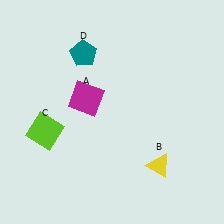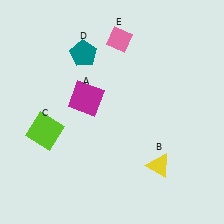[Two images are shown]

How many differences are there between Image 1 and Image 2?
There is 1 difference between the two images.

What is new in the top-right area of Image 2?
A pink diamond (E) was added in the top-right area of Image 2.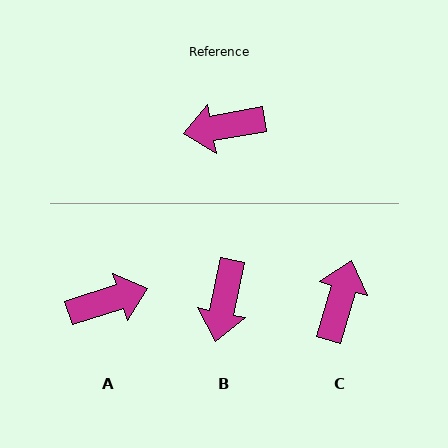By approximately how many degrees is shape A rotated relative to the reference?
Approximately 173 degrees clockwise.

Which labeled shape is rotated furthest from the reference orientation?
A, about 173 degrees away.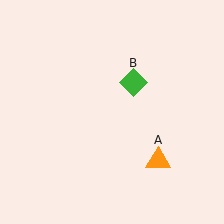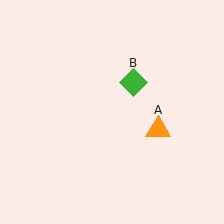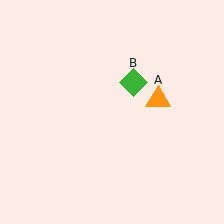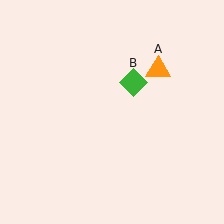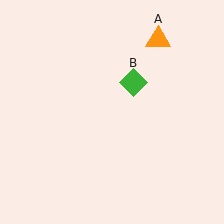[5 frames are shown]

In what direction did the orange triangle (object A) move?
The orange triangle (object A) moved up.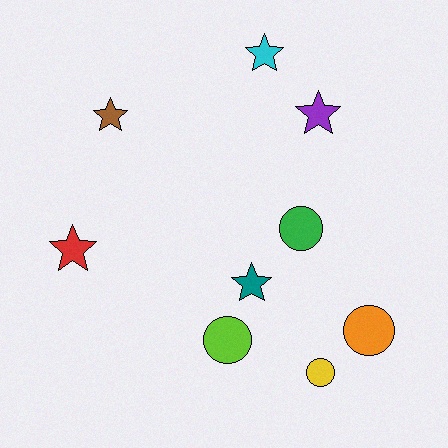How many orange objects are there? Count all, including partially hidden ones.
There is 1 orange object.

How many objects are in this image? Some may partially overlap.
There are 9 objects.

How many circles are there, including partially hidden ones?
There are 4 circles.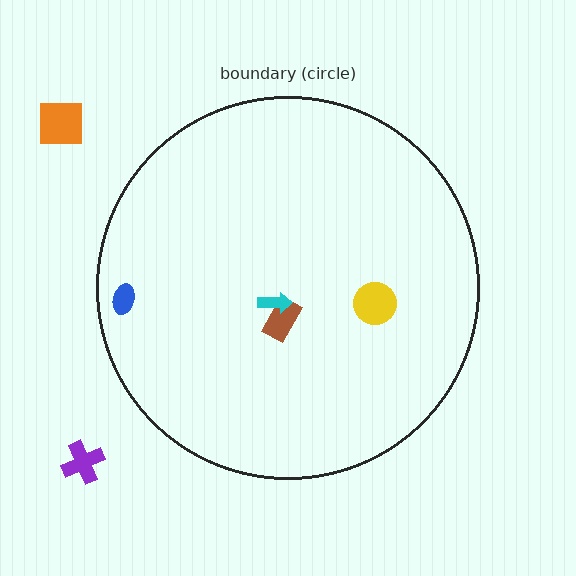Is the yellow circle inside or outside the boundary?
Inside.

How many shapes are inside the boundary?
4 inside, 2 outside.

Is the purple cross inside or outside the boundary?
Outside.